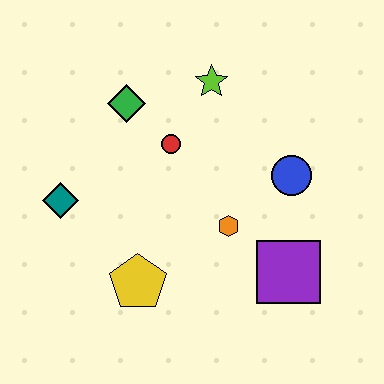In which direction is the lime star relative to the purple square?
The lime star is above the purple square.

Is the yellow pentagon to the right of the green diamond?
Yes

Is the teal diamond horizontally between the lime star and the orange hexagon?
No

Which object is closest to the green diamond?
The red circle is closest to the green diamond.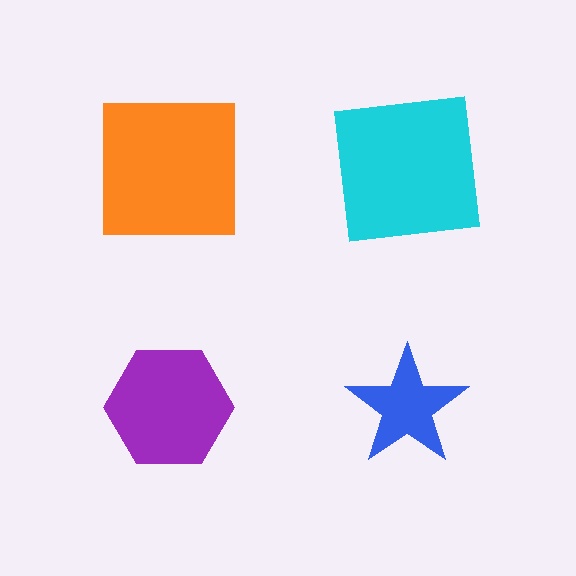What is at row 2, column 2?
A blue star.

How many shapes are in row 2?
2 shapes.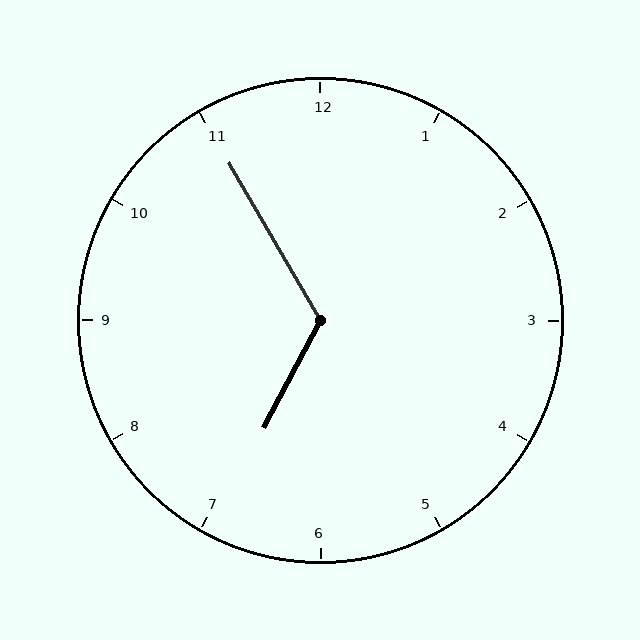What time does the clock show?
6:55.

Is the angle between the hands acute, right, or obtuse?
It is obtuse.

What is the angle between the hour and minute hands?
Approximately 122 degrees.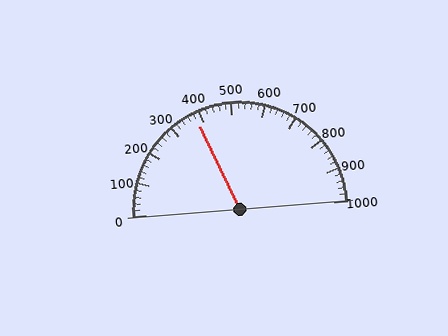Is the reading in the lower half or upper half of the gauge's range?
The reading is in the lower half of the range (0 to 1000).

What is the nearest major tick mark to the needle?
The nearest major tick mark is 400.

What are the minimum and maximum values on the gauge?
The gauge ranges from 0 to 1000.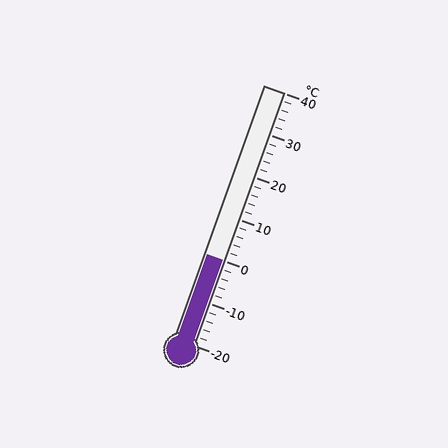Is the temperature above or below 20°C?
The temperature is below 20°C.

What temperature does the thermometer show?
The thermometer shows approximately 0°C.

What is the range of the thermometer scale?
The thermometer scale ranges from -20°C to 40°C.